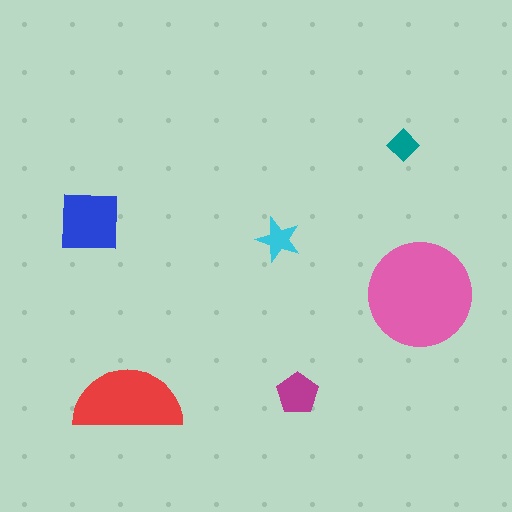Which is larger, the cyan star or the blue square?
The blue square.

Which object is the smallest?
The teal diamond.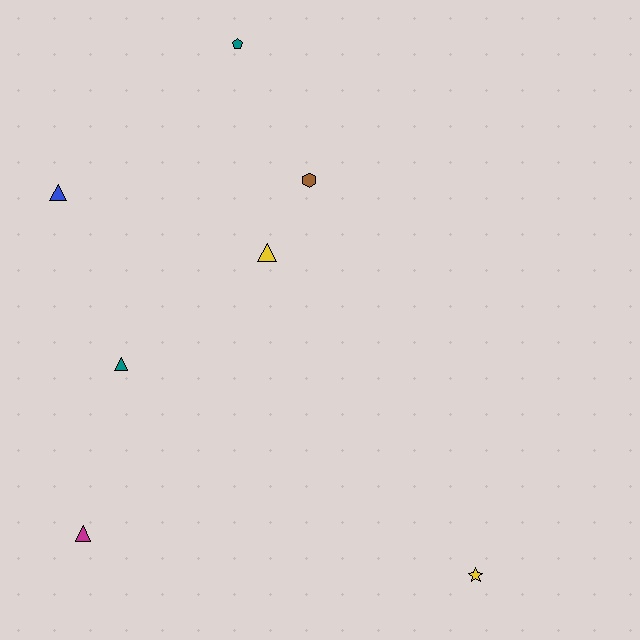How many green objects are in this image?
There are no green objects.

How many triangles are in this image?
There are 4 triangles.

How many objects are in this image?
There are 7 objects.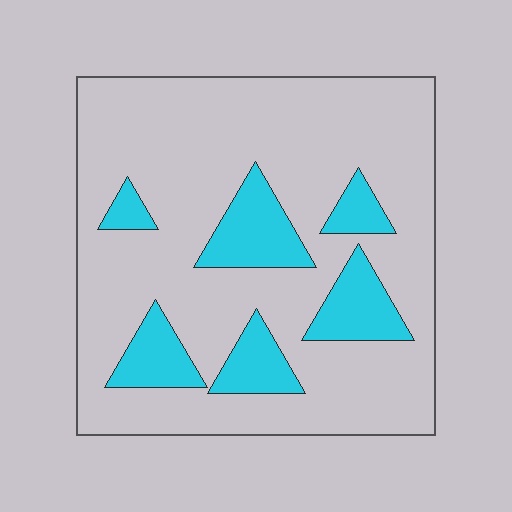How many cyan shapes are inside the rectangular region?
6.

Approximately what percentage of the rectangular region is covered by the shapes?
Approximately 20%.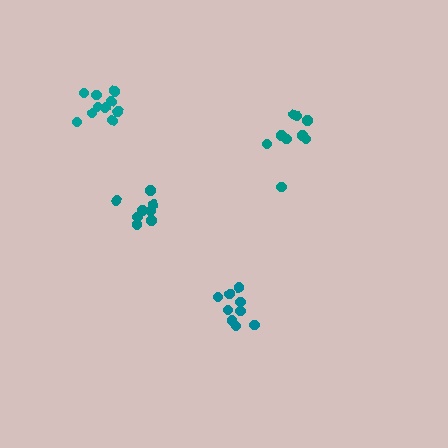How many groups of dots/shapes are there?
There are 4 groups.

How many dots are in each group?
Group 1: 9 dots, Group 2: 8 dots, Group 3: 9 dots, Group 4: 10 dots (36 total).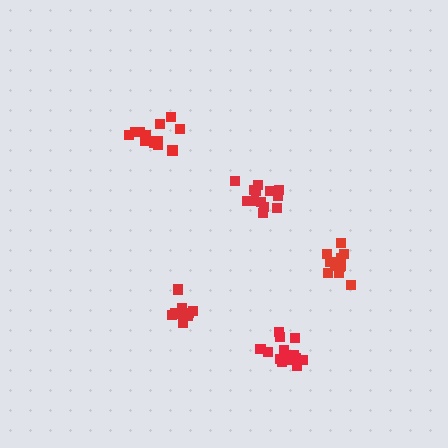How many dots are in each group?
Group 1: 13 dots, Group 2: 14 dots, Group 3: 10 dots, Group 4: 15 dots, Group 5: 13 dots (65 total).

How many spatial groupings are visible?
There are 5 spatial groupings.